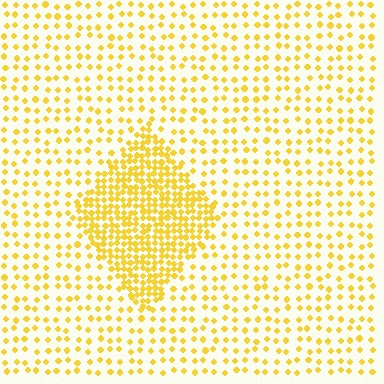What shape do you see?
I see a diamond.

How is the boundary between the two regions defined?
The boundary is defined by a change in element density (approximately 2.7x ratio). All elements are the same color, size, and shape.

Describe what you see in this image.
The image contains small yellow elements arranged at two different densities. A diamond-shaped region is visible where the elements are more densely packed than the surrounding area.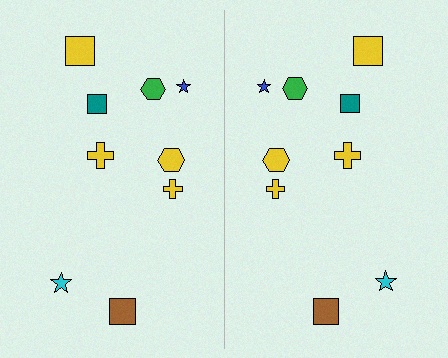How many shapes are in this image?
There are 18 shapes in this image.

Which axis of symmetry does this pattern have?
The pattern has a vertical axis of symmetry running through the center of the image.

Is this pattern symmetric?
Yes, this pattern has bilateral (reflection) symmetry.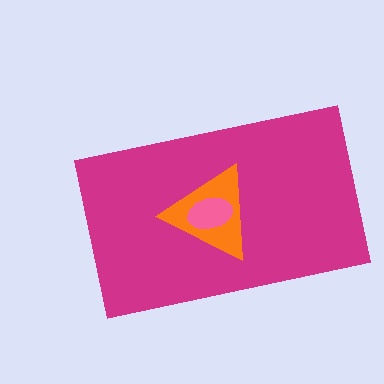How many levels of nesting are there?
3.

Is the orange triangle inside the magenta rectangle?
Yes.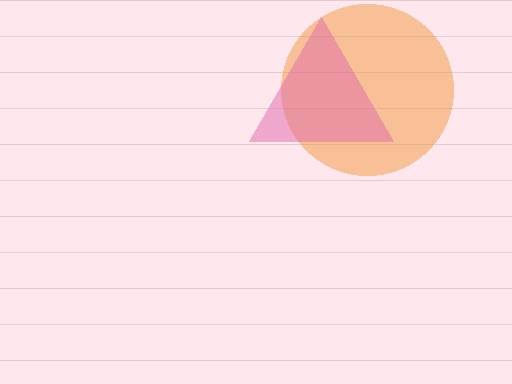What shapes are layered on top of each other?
The layered shapes are: an orange circle, a pink triangle.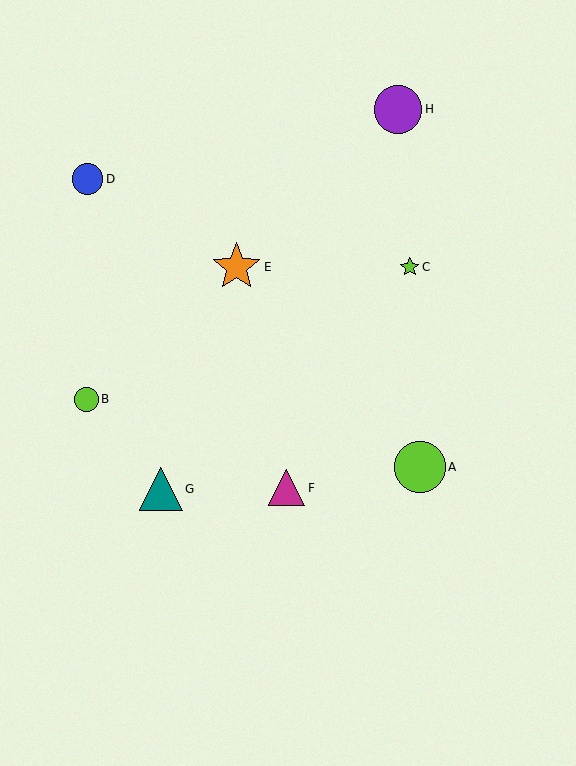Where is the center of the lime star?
The center of the lime star is at (410, 267).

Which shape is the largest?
The lime circle (labeled A) is the largest.